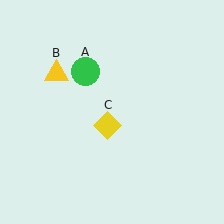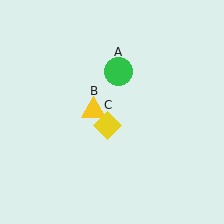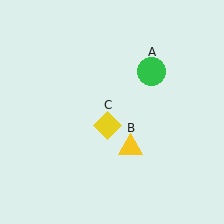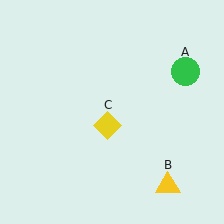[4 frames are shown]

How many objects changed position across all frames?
2 objects changed position: green circle (object A), yellow triangle (object B).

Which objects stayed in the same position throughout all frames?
Yellow diamond (object C) remained stationary.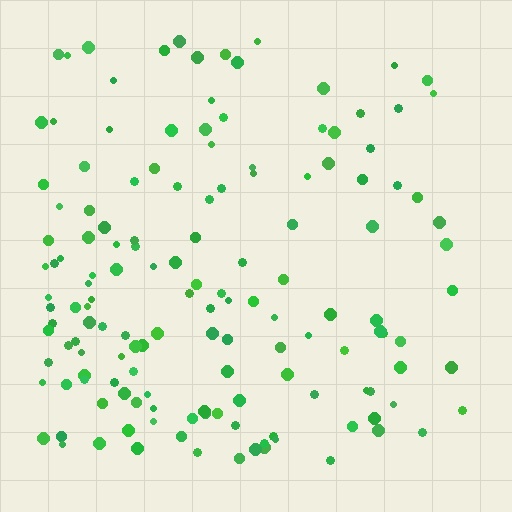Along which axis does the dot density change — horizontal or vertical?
Horizontal.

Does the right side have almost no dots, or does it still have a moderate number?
Still a moderate number, just noticeably fewer than the left.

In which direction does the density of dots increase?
From right to left, with the left side densest.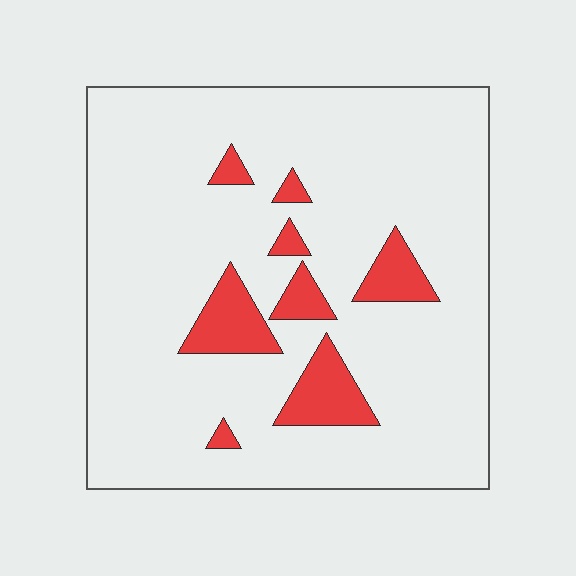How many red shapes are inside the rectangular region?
8.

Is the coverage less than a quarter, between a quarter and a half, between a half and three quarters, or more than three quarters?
Less than a quarter.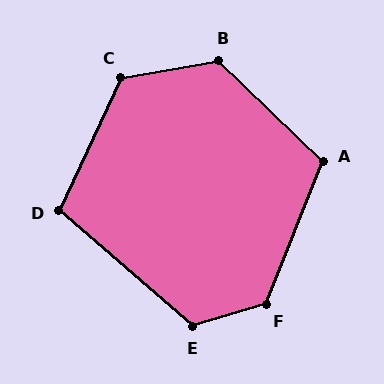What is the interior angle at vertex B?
Approximately 126 degrees (obtuse).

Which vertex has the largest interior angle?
F, at approximately 129 degrees.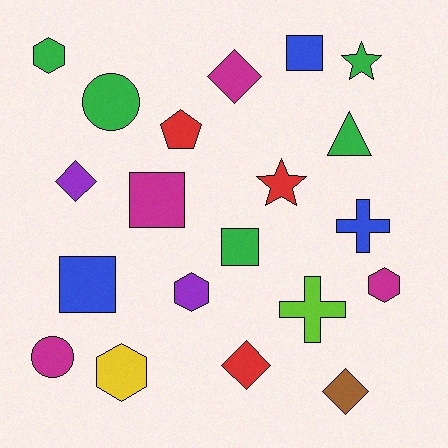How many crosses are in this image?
There are 2 crosses.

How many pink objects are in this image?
There are no pink objects.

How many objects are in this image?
There are 20 objects.